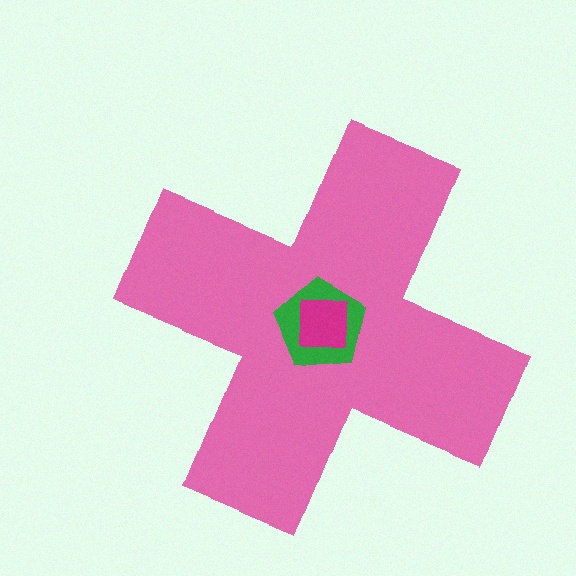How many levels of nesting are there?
3.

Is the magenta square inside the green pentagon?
Yes.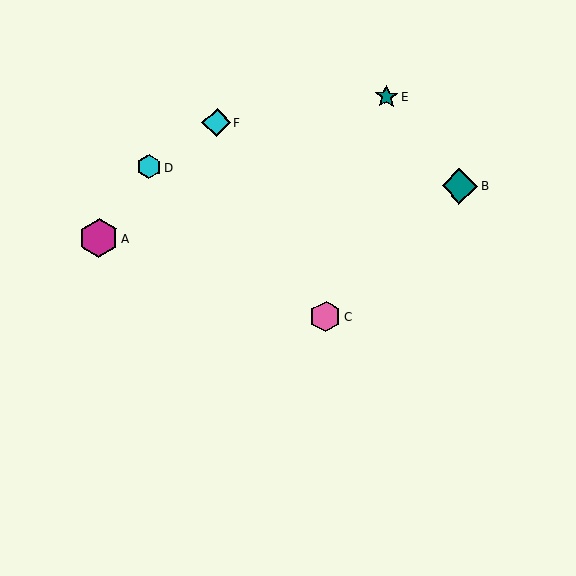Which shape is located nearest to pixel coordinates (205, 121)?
The cyan diamond (labeled F) at (217, 122) is nearest to that location.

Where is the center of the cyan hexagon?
The center of the cyan hexagon is at (149, 167).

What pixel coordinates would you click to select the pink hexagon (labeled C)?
Click at (325, 316) to select the pink hexagon C.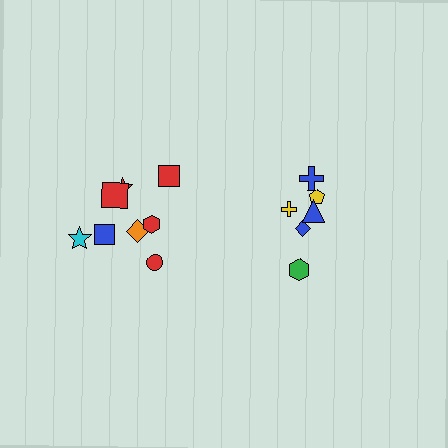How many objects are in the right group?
There are 6 objects.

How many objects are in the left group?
There are 8 objects.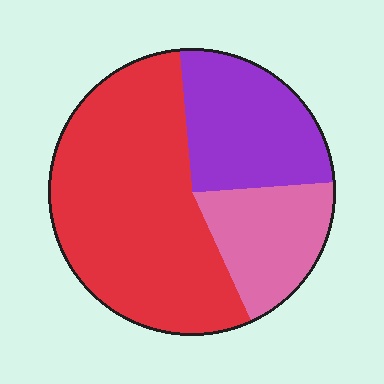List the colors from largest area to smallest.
From largest to smallest: red, purple, pink.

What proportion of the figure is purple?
Purple covers 25% of the figure.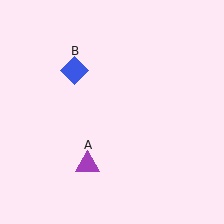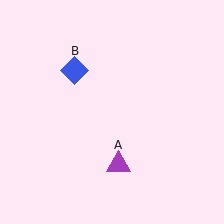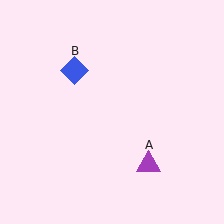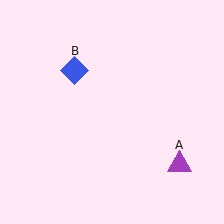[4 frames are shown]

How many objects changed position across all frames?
1 object changed position: purple triangle (object A).